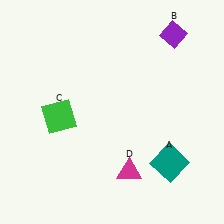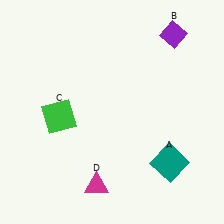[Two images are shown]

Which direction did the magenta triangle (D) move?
The magenta triangle (D) moved left.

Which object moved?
The magenta triangle (D) moved left.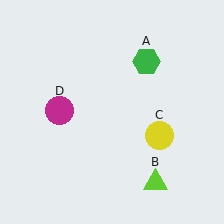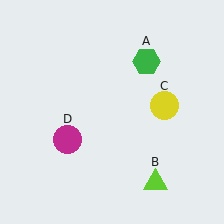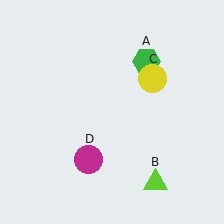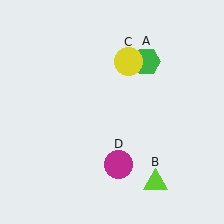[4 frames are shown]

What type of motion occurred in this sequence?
The yellow circle (object C), magenta circle (object D) rotated counterclockwise around the center of the scene.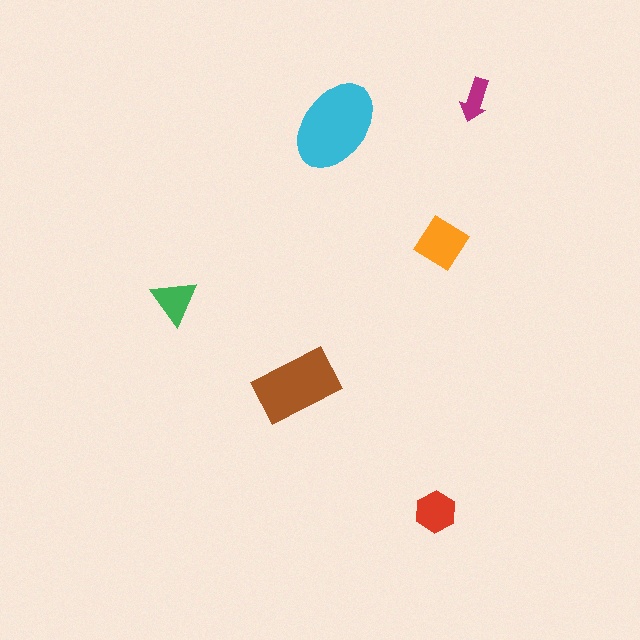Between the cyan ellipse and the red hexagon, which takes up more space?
The cyan ellipse.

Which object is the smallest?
The magenta arrow.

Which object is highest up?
The magenta arrow is topmost.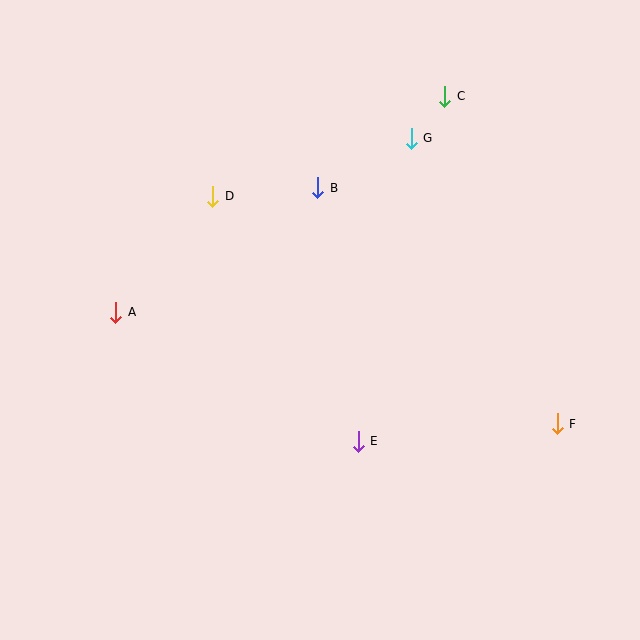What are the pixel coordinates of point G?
Point G is at (411, 139).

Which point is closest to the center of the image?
Point E at (358, 441) is closest to the center.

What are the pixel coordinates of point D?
Point D is at (213, 196).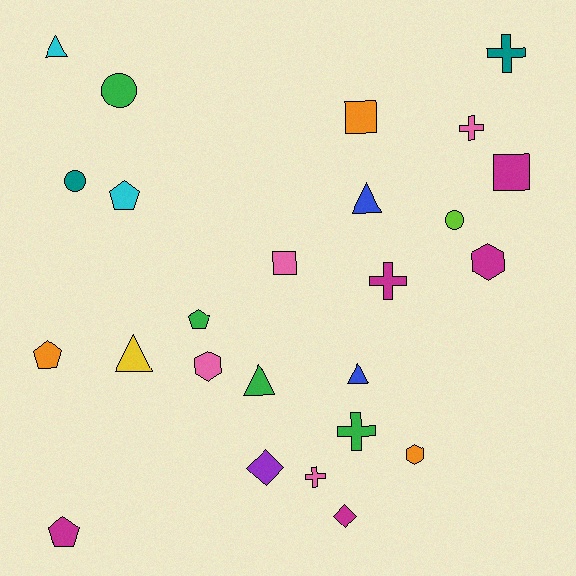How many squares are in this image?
There are 3 squares.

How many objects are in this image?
There are 25 objects.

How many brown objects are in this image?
There are no brown objects.